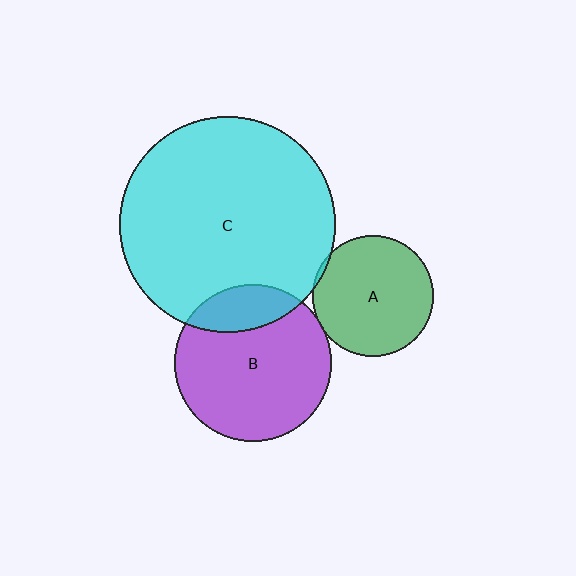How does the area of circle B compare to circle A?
Approximately 1.7 times.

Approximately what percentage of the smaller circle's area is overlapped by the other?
Approximately 5%.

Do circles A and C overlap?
Yes.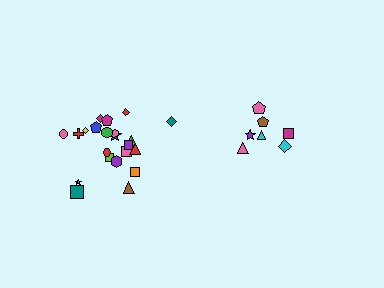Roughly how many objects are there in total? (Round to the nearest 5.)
Roughly 30 objects in total.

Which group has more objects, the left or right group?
The left group.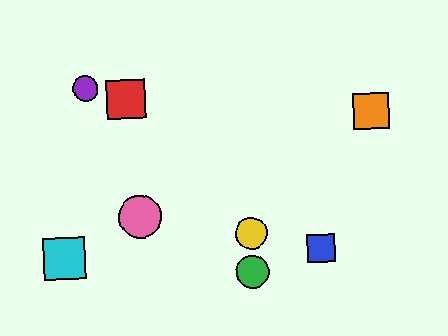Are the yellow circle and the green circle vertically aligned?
Yes, both are at x≈251.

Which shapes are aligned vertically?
The green circle, the yellow circle are aligned vertically.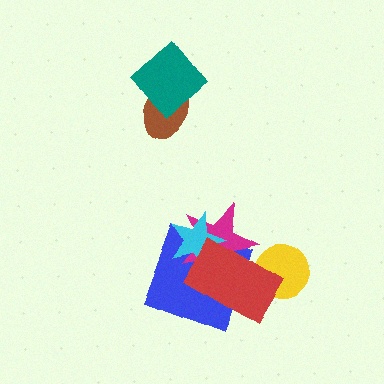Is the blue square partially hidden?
Yes, it is partially covered by another shape.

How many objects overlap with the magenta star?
3 objects overlap with the magenta star.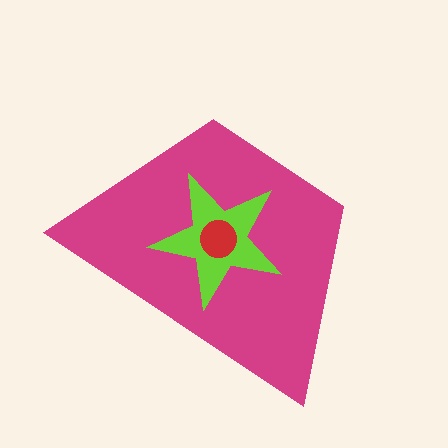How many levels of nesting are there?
3.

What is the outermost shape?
The magenta trapezoid.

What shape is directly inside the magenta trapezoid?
The lime star.